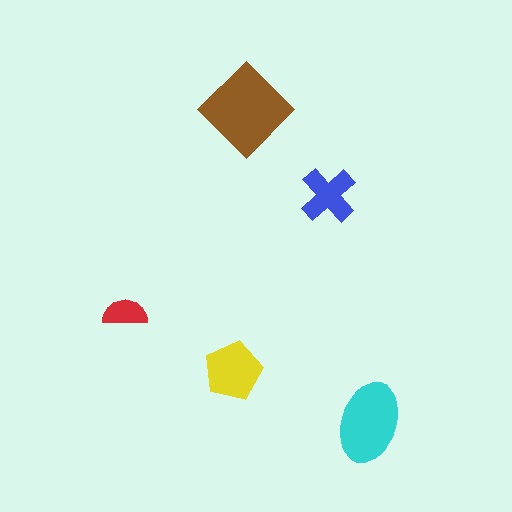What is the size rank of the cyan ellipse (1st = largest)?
2nd.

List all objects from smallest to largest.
The red semicircle, the blue cross, the yellow pentagon, the cyan ellipse, the brown diamond.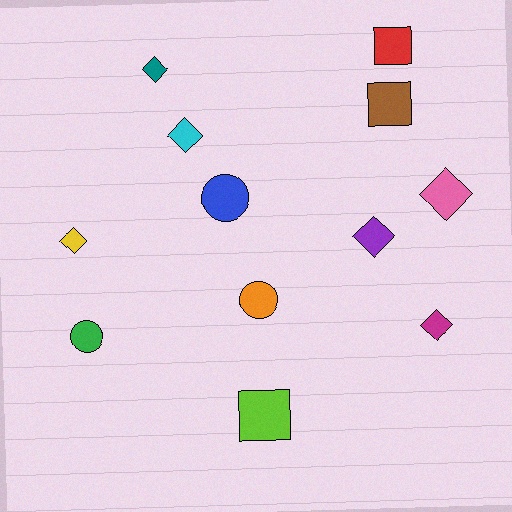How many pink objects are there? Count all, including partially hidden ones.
There is 1 pink object.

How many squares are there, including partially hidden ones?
There are 3 squares.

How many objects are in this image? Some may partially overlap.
There are 12 objects.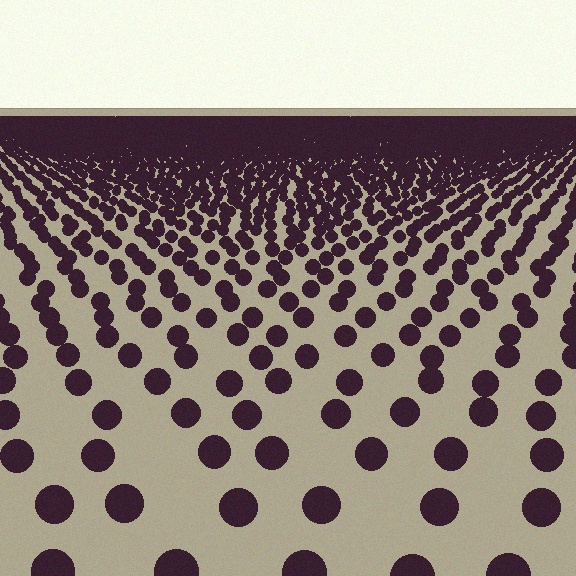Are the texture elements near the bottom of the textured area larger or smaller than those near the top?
Larger. Near the bottom, elements are closer to the viewer and appear at a bigger on-screen size.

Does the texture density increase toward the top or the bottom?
Density increases toward the top.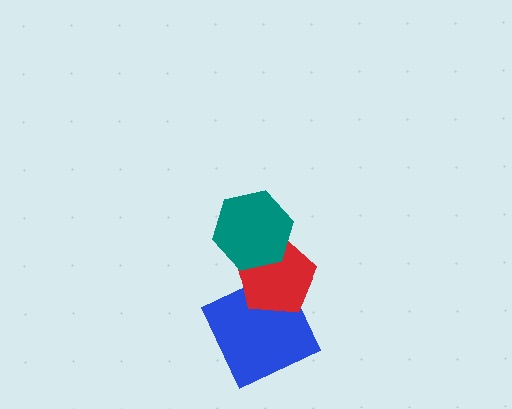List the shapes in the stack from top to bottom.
From top to bottom: the teal hexagon, the red pentagon, the blue square.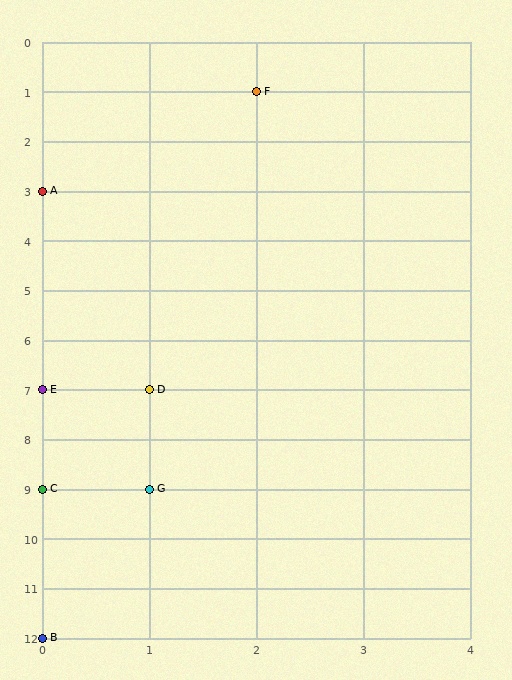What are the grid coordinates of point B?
Point B is at grid coordinates (0, 12).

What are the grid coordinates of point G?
Point G is at grid coordinates (1, 9).